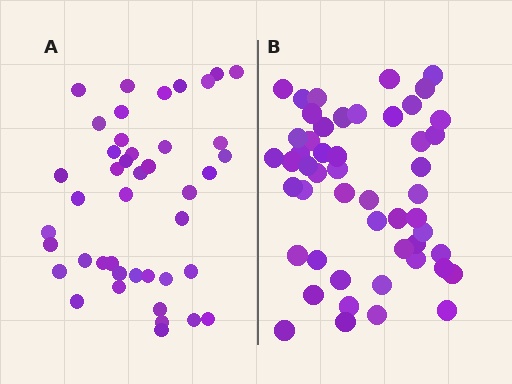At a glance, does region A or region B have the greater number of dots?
Region B (the right region) has more dots.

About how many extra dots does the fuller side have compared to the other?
Region B has roughly 8 or so more dots than region A.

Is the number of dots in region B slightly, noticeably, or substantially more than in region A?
Region B has only slightly more — the two regions are fairly close. The ratio is roughly 1.2 to 1.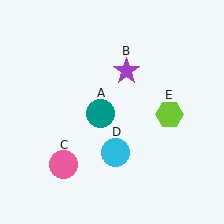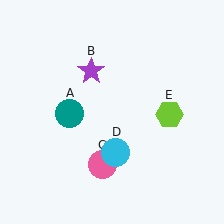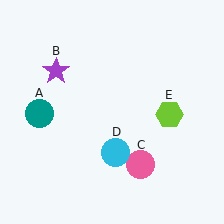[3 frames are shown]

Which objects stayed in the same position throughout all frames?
Cyan circle (object D) and lime hexagon (object E) remained stationary.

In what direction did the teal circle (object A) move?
The teal circle (object A) moved left.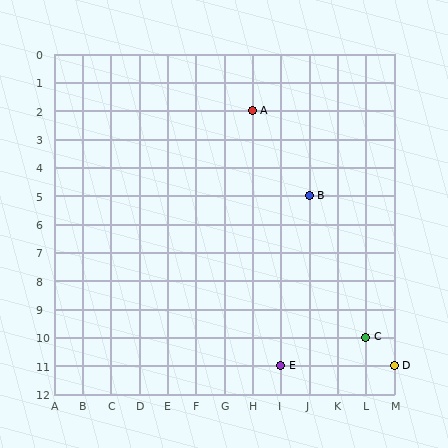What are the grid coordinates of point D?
Point D is at grid coordinates (M, 11).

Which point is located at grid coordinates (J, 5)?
Point B is at (J, 5).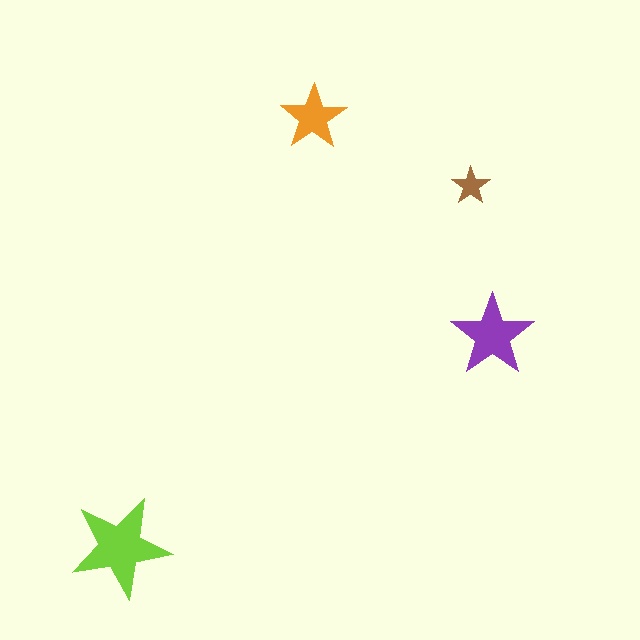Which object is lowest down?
The lime star is bottommost.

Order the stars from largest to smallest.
the lime one, the purple one, the orange one, the brown one.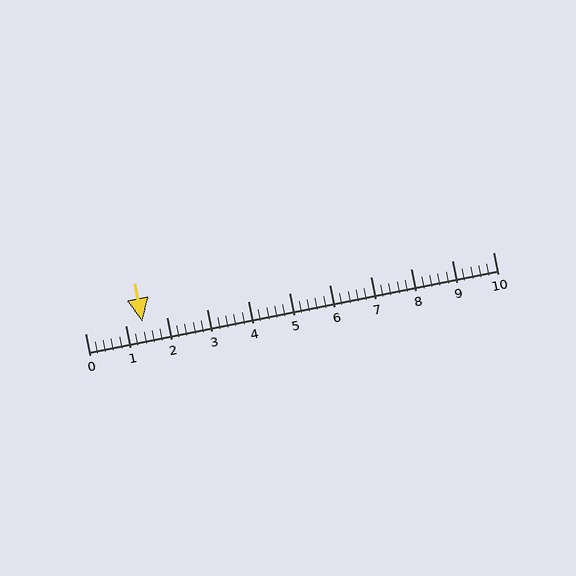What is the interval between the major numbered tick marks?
The major tick marks are spaced 1 units apart.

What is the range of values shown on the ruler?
The ruler shows values from 0 to 10.